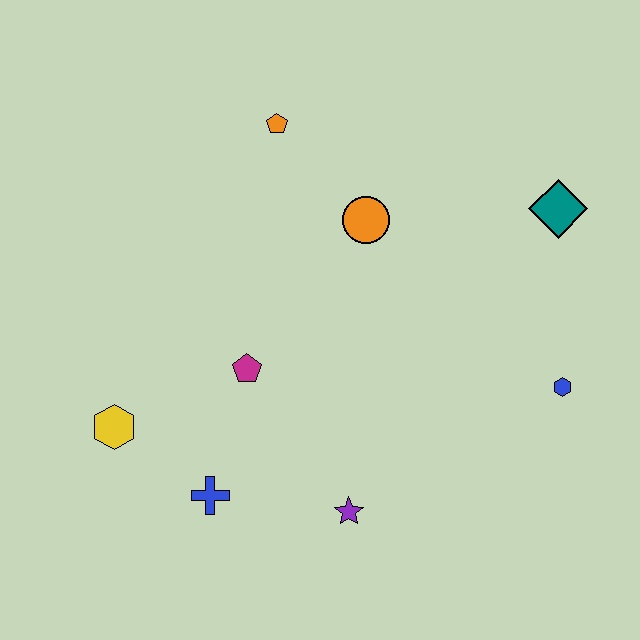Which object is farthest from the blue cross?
The teal diamond is farthest from the blue cross.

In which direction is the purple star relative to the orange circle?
The purple star is below the orange circle.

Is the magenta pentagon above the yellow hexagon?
Yes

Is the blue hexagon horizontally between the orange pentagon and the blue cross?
No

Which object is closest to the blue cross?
The yellow hexagon is closest to the blue cross.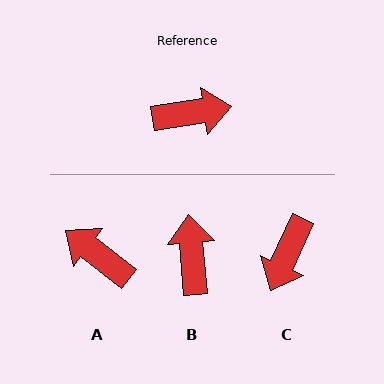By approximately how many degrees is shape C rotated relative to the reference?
Approximately 123 degrees clockwise.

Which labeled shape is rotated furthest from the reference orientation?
A, about 134 degrees away.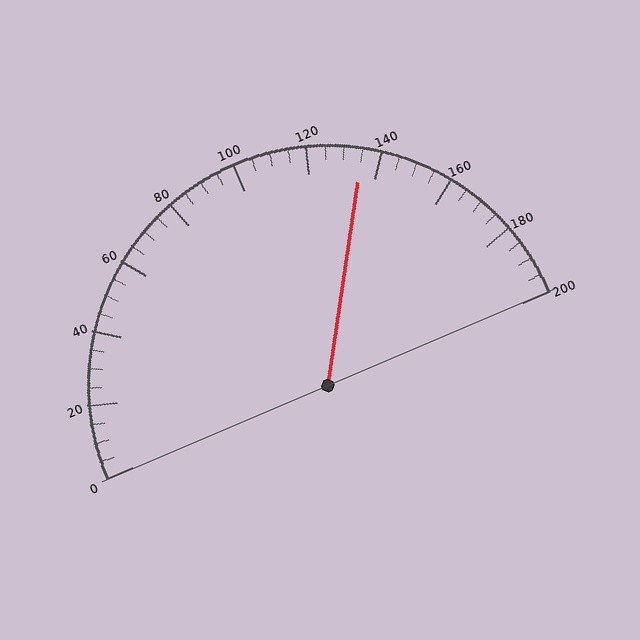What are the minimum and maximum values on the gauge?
The gauge ranges from 0 to 200.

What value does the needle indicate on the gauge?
The needle indicates approximately 135.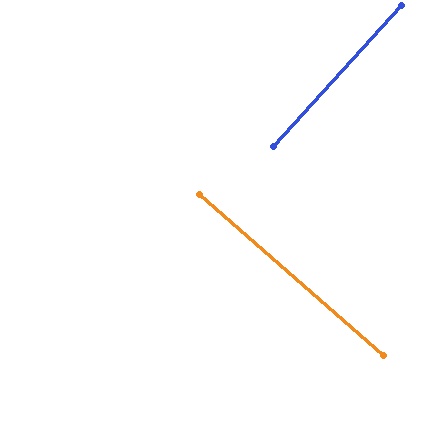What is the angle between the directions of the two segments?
Approximately 89 degrees.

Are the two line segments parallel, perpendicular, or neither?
Perpendicular — they meet at approximately 89°.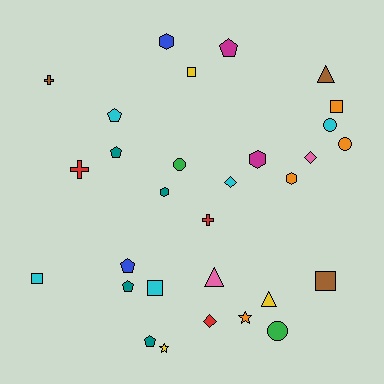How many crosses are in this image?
There are 3 crosses.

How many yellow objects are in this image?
There are 3 yellow objects.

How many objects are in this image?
There are 30 objects.